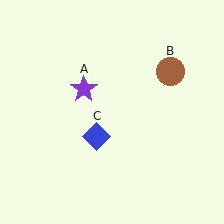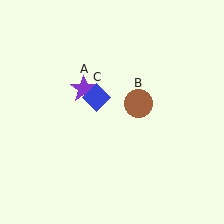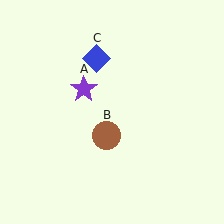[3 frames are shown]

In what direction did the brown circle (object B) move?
The brown circle (object B) moved down and to the left.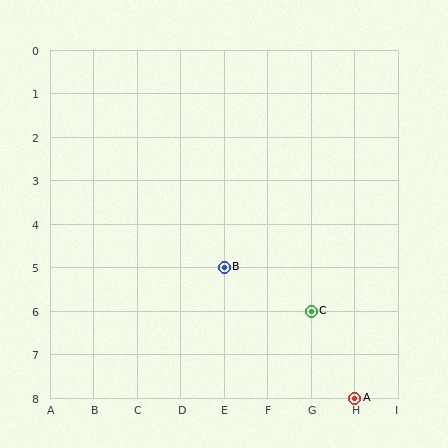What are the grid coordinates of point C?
Point C is at grid coordinates (G, 6).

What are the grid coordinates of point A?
Point A is at grid coordinates (H, 8).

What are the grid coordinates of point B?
Point B is at grid coordinates (E, 5).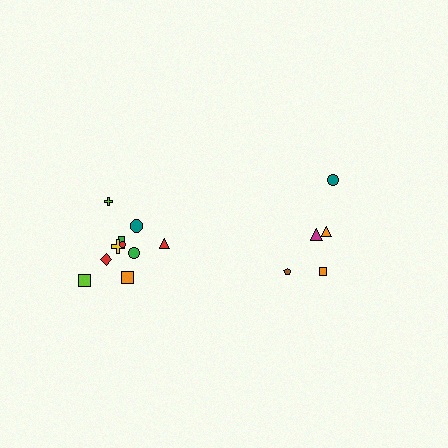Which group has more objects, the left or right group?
The left group.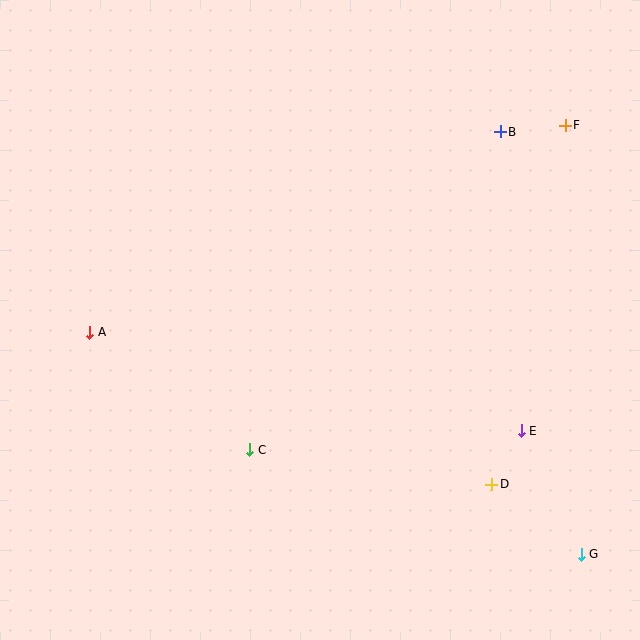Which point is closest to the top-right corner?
Point F is closest to the top-right corner.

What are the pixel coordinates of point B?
Point B is at (500, 132).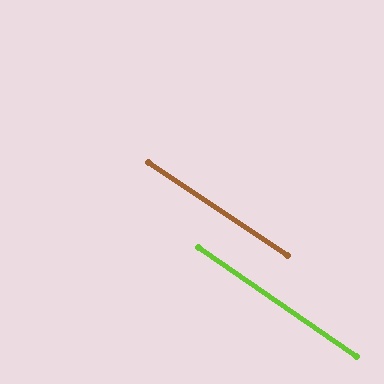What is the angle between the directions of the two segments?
Approximately 1 degree.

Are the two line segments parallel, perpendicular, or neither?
Parallel — their directions differ by only 0.8°.